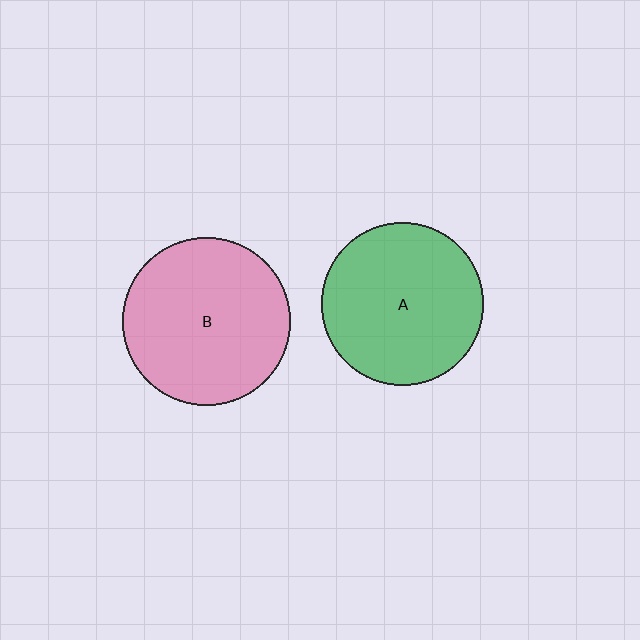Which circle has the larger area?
Circle B (pink).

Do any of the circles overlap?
No, none of the circles overlap.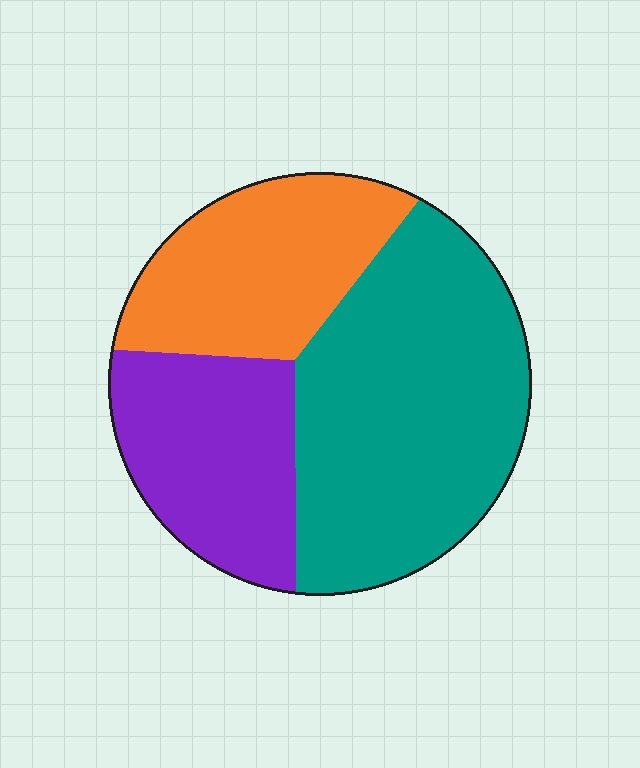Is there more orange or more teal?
Teal.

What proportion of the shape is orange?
Orange takes up about one quarter (1/4) of the shape.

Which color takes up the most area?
Teal, at roughly 50%.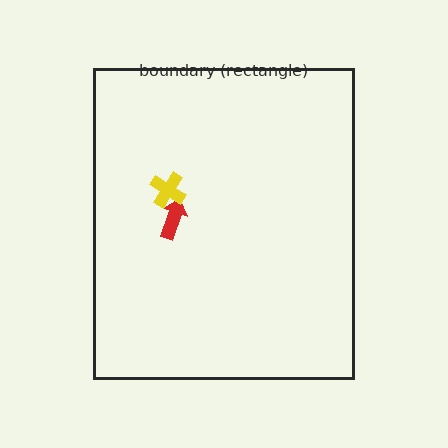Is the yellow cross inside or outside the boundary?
Inside.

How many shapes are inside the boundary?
2 inside, 0 outside.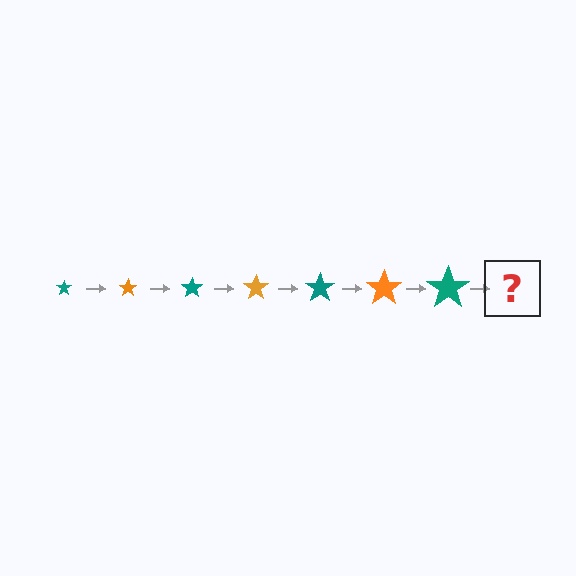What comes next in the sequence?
The next element should be an orange star, larger than the previous one.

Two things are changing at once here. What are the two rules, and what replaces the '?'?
The two rules are that the star grows larger each step and the color cycles through teal and orange. The '?' should be an orange star, larger than the previous one.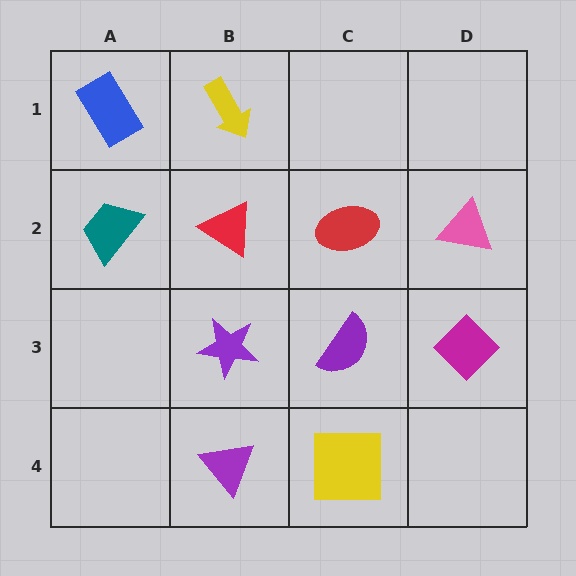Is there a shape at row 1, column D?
No, that cell is empty.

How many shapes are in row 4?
2 shapes.